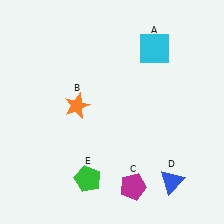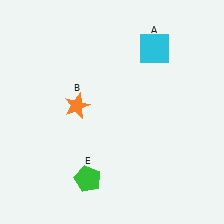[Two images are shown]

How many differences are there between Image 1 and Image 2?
There are 2 differences between the two images.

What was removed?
The blue triangle (D), the magenta pentagon (C) were removed in Image 2.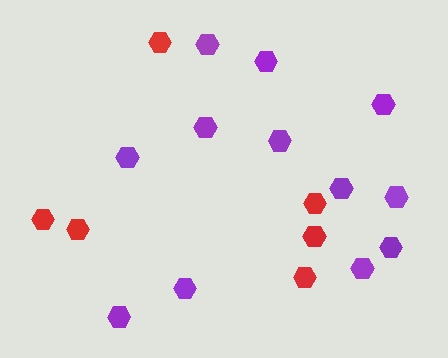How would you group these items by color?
There are 2 groups: one group of red hexagons (6) and one group of purple hexagons (12).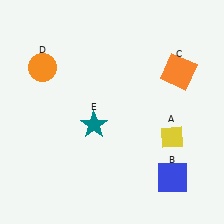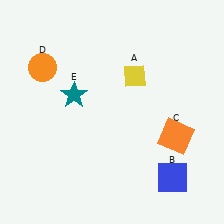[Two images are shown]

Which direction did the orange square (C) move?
The orange square (C) moved down.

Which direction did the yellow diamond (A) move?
The yellow diamond (A) moved up.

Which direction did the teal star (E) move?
The teal star (E) moved up.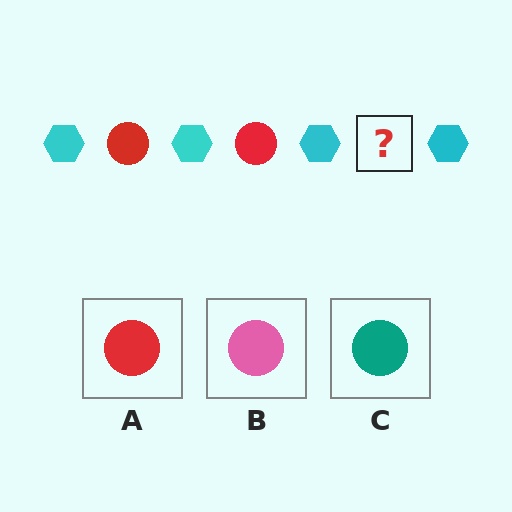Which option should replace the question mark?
Option A.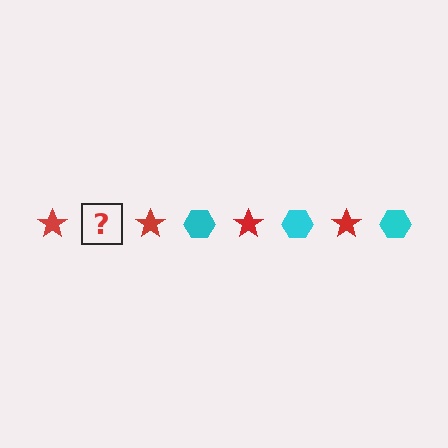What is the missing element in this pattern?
The missing element is a cyan hexagon.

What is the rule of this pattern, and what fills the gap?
The rule is that the pattern alternates between red star and cyan hexagon. The gap should be filled with a cyan hexagon.